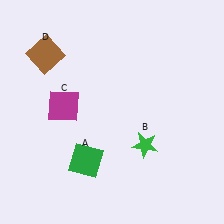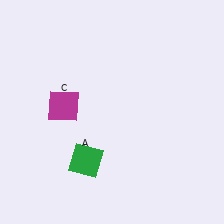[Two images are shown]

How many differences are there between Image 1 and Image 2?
There are 2 differences between the two images.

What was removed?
The brown square (D), the green star (B) were removed in Image 2.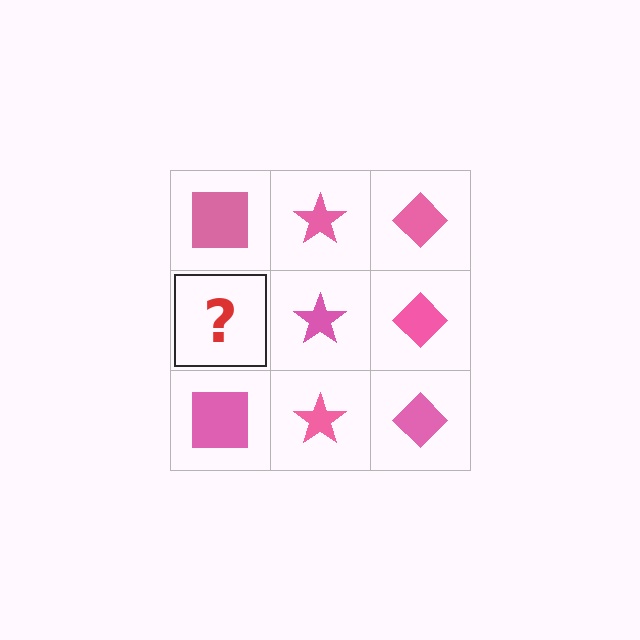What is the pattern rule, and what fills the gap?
The rule is that each column has a consistent shape. The gap should be filled with a pink square.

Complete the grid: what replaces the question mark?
The question mark should be replaced with a pink square.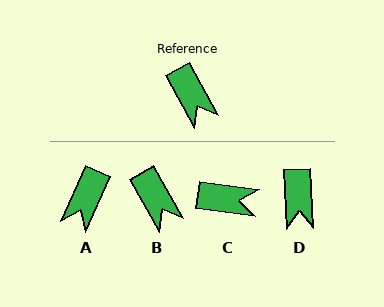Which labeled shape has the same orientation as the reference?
B.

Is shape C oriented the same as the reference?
No, it is off by about 54 degrees.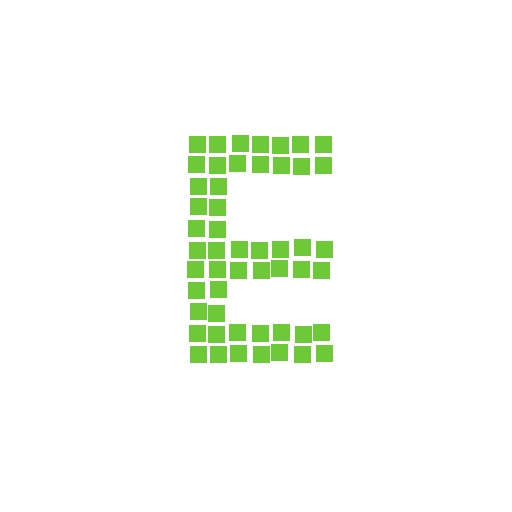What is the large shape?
The large shape is the letter E.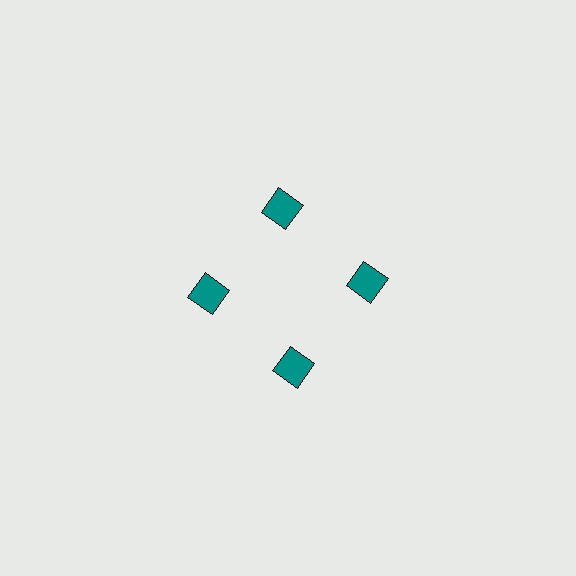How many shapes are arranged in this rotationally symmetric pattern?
There are 4 shapes, arranged in 4 groups of 1.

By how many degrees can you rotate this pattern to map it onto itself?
The pattern maps onto itself every 90 degrees of rotation.